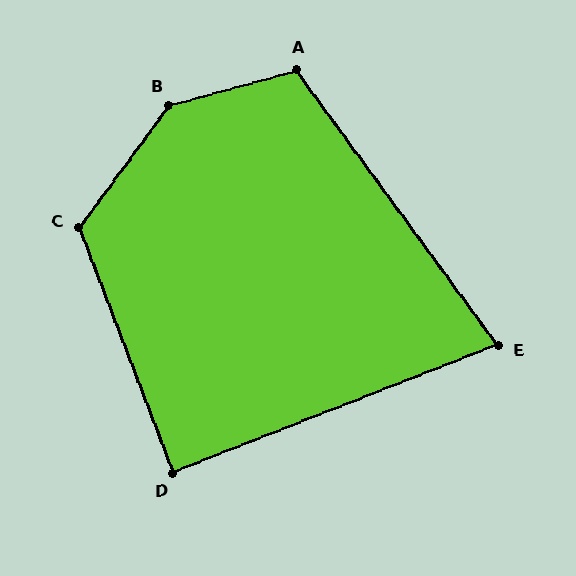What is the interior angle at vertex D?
Approximately 90 degrees (approximately right).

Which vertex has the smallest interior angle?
E, at approximately 75 degrees.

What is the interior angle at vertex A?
Approximately 111 degrees (obtuse).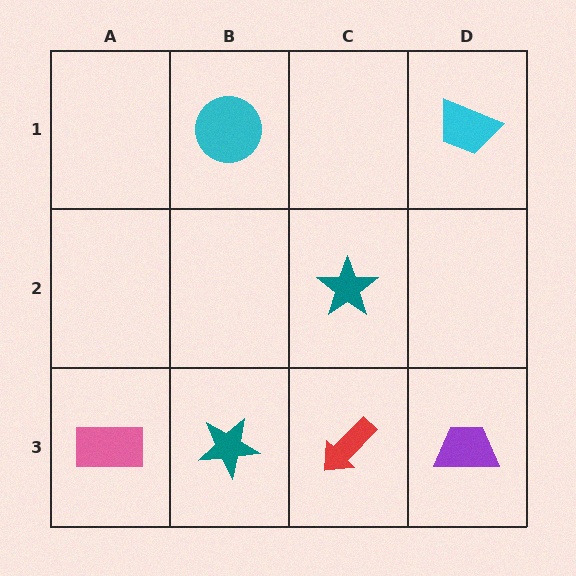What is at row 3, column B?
A teal star.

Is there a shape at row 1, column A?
No, that cell is empty.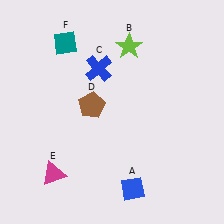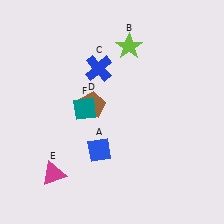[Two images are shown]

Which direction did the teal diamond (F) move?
The teal diamond (F) moved down.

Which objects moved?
The objects that moved are: the blue diamond (A), the teal diamond (F).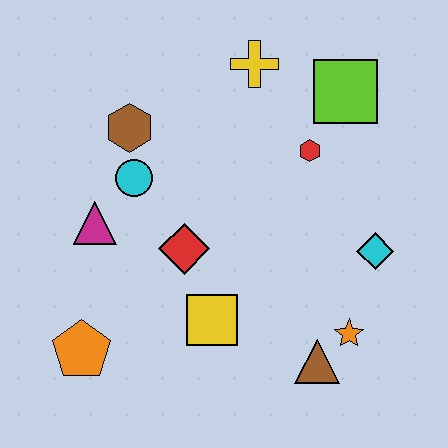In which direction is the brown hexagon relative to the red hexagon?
The brown hexagon is to the left of the red hexagon.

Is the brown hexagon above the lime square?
No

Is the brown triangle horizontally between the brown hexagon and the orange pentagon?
No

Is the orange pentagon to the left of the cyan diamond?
Yes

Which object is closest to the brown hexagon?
The cyan circle is closest to the brown hexagon.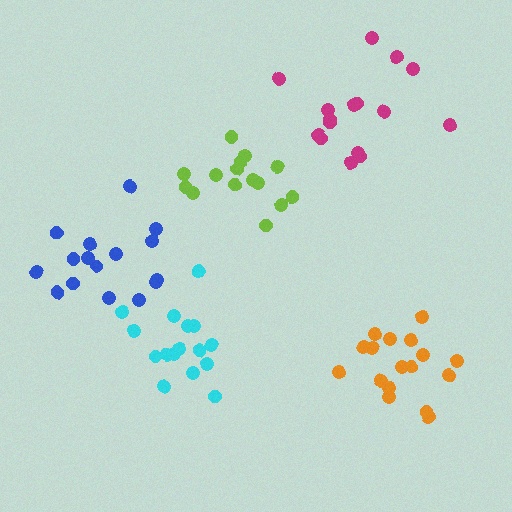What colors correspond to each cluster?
The clusters are colored: blue, cyan, orange, magenta, lime.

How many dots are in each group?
Group 1: 16 dots, Group 2: 16 dots, Group 3: 17 dots, Group 4: 16 dots, Group 5: 15 dots (80 total).